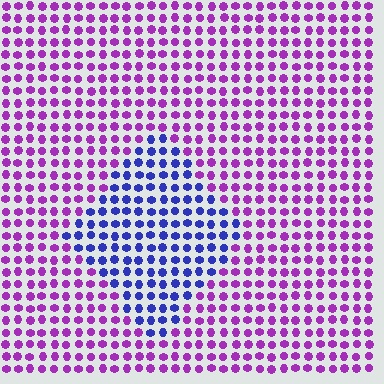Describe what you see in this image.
The image is filled with small purple elements in a uniform arrangement. A diamond-shaped region is visible where the elements are tinted to a slightly different hue, forming a subtle color boundary.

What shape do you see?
I see a diamond.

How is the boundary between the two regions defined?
The boundary is defined purely by a slight shift in hue (about 54 degrees). Spacing, size, and orientation are identical on both sides.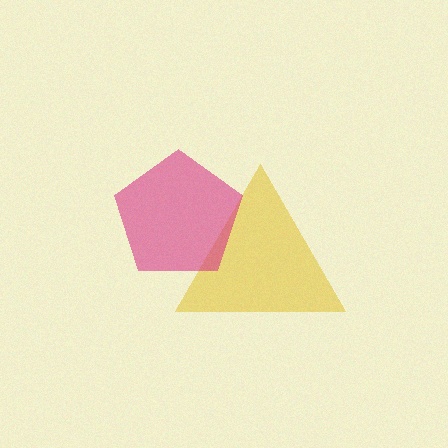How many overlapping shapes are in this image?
There are 2 overlapping shapes in the image.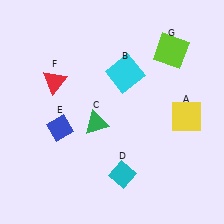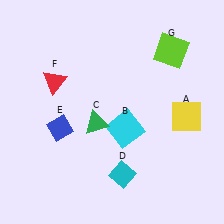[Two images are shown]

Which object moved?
The cyan square (B) moved down.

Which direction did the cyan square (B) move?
The cyan square (B) moved down.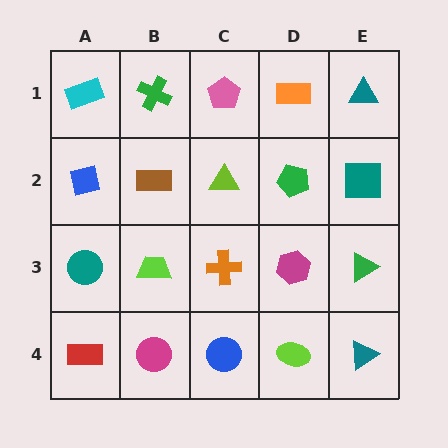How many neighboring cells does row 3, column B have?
4.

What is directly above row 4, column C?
An orange cross.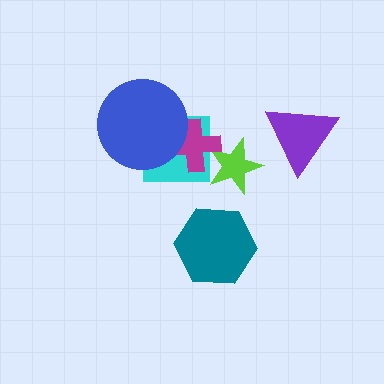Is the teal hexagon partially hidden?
No, no other shape covers it.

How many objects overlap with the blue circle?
2 objects overlap with the blue circle.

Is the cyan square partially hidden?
Yes, it is partially covered by another shape.